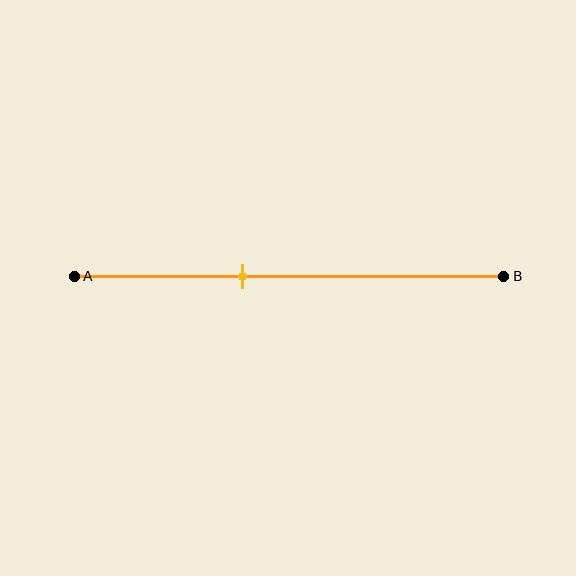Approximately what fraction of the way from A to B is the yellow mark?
The yellow mark is approximately 40% of the way from A to B.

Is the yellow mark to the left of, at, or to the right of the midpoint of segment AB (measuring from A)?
The yellow mark is to the left of the midpoint of segment AB.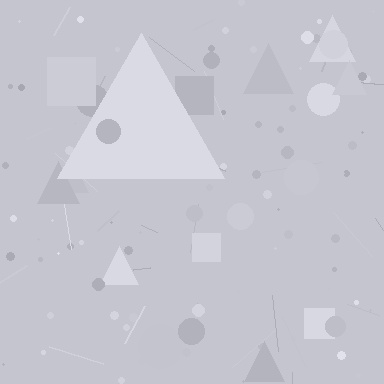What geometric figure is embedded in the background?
A triangle is embedded in the background.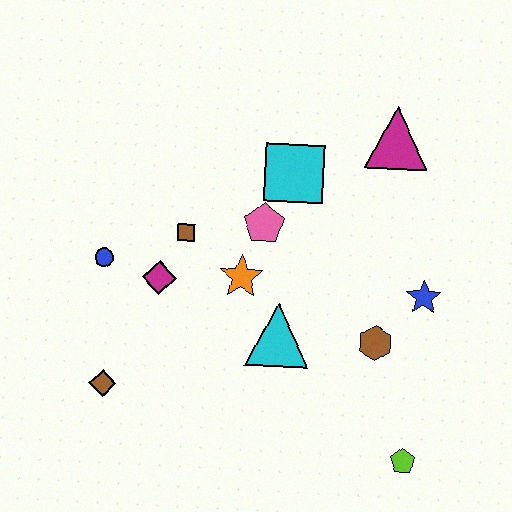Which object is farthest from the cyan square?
The lime pentagon is farthest from the cyan square.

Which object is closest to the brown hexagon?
The blue star is closest to the brown hexagon.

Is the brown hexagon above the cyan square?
No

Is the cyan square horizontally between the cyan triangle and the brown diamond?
No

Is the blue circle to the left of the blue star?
Yes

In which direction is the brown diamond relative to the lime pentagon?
The brown diamond is to the left of the lime pentagon.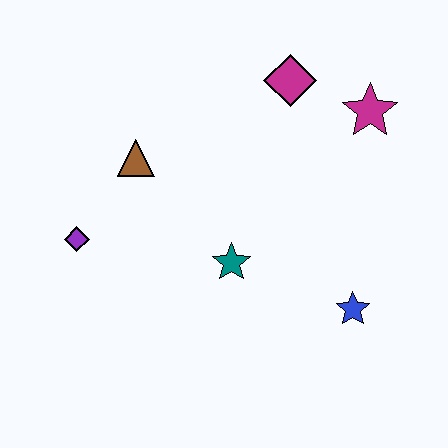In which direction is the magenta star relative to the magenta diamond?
The magenta star is to the right of the magenta diamond.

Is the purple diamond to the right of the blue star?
No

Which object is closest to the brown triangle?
The purple diamond is closest to the brown triangle.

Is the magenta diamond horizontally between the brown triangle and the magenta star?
Yes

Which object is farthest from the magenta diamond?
The purple diamond is farthest from the magenta diamond.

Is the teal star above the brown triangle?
No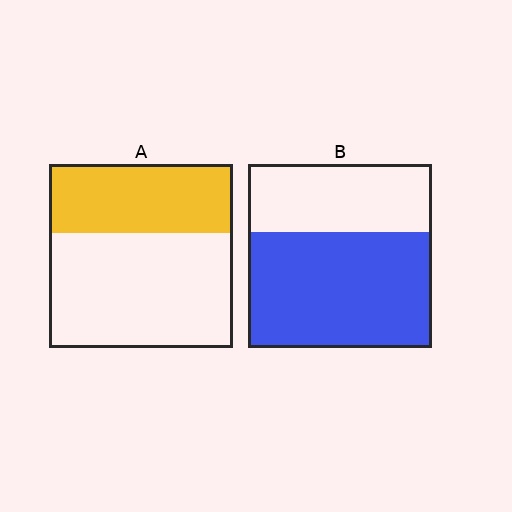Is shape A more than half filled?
No.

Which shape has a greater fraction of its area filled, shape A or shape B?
Shape B.